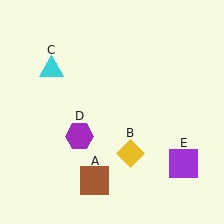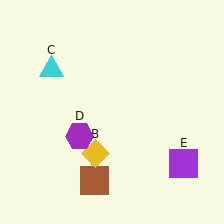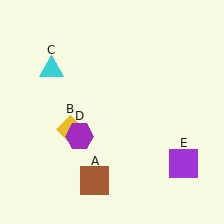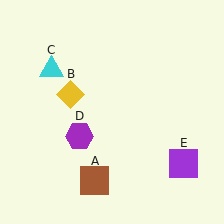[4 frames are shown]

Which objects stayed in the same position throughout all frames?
Brown square (object A) and cyan triangle (object C) and purple hexagon (object D) and purple square (object E) remained stationary.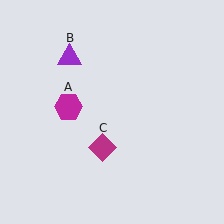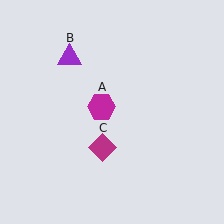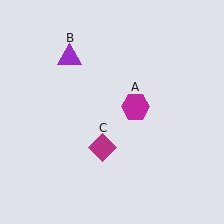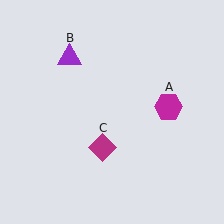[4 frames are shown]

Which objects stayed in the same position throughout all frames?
Purple triangle (object B) and magenta diamond (object C) remained stationary.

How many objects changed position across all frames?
1 object changed position: magenta hexagon (object A).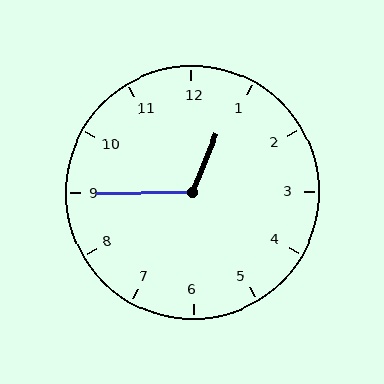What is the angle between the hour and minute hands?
Approximately 112 degrees.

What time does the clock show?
12:45.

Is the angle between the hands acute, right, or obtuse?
It is obtuse.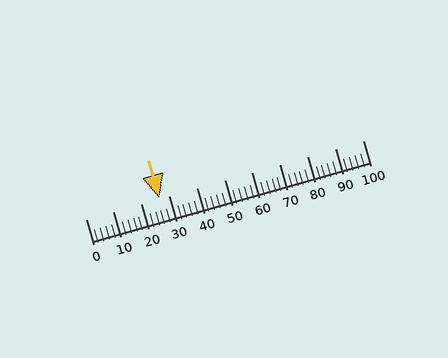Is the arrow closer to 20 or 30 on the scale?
The arrow is closer to 30.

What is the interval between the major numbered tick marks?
The major tick marks are spaced 10 units apart.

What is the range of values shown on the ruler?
The ruler shows values from 0 to 100.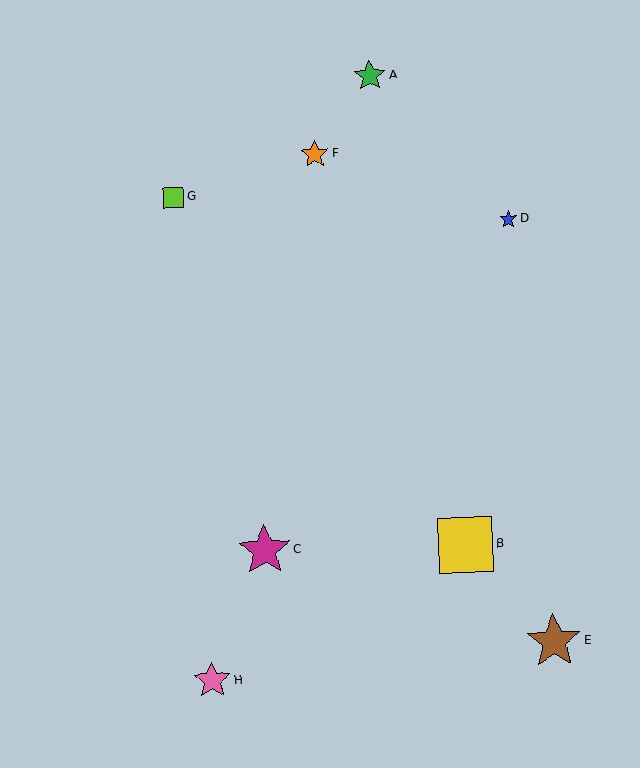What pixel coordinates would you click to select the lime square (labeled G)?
Click at (173, 198) to select the lime square G.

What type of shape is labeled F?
Shape F is an orange star.